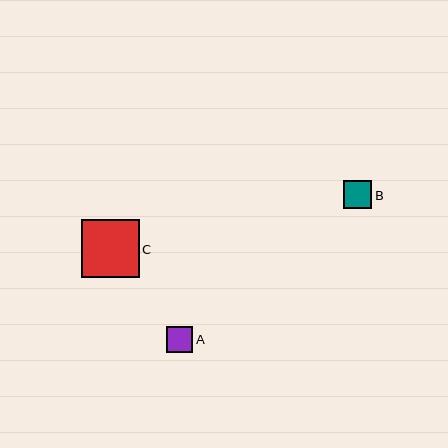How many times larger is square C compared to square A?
Square C is approximately 2.2 times the size of square A.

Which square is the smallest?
Square A is the smallest with a size of approximately 26 pixels.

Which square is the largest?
Square C is the largest with a size of approximately 58 pixels.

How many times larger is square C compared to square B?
Square C is approximately 2.1 times the size of square B.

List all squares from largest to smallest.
From largest to smallest: C, B, A.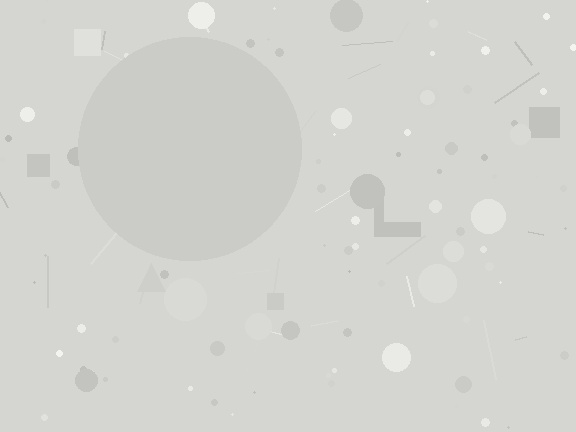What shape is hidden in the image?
A circle is hidden in the image.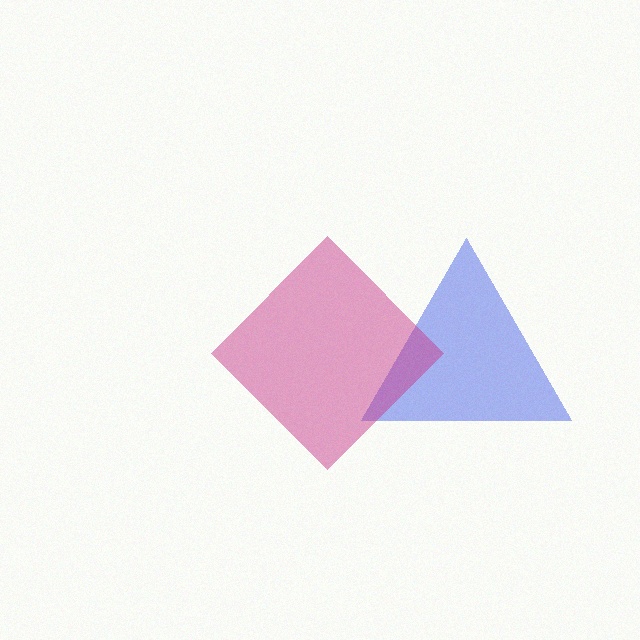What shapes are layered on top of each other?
The layered shapes are: a blue triangle, a magenta diamond.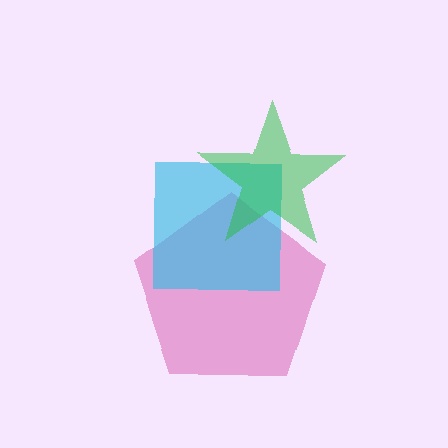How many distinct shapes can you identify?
There are 3 distinct shapes: a pink pentagon, a cyan square, a green star.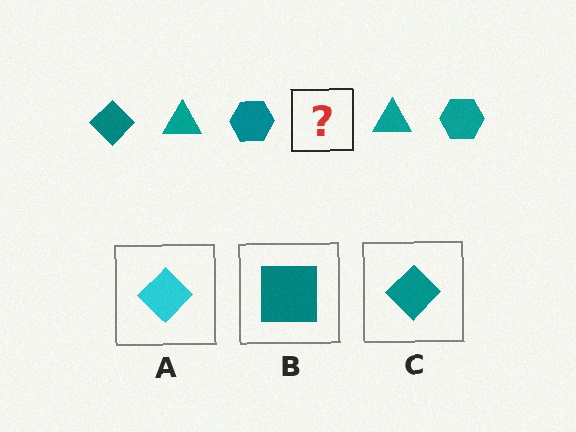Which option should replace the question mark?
Option C.